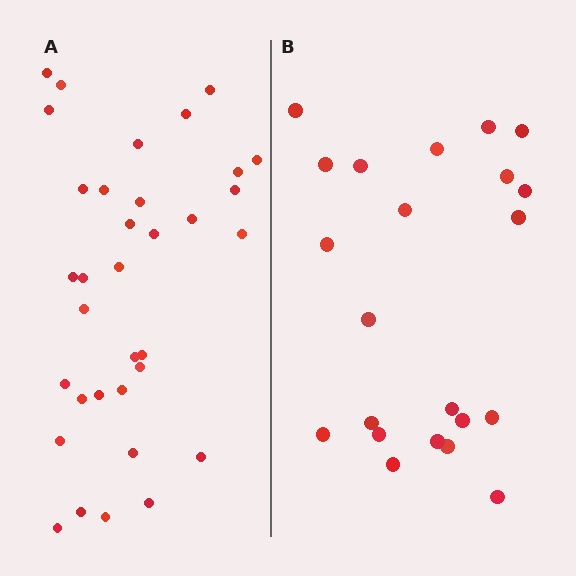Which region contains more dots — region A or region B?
Region A (the left region) has more dots.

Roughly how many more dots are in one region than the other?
Region A has roughly 12 or so more dots than region B.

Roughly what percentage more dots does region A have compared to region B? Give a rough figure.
About 55% more.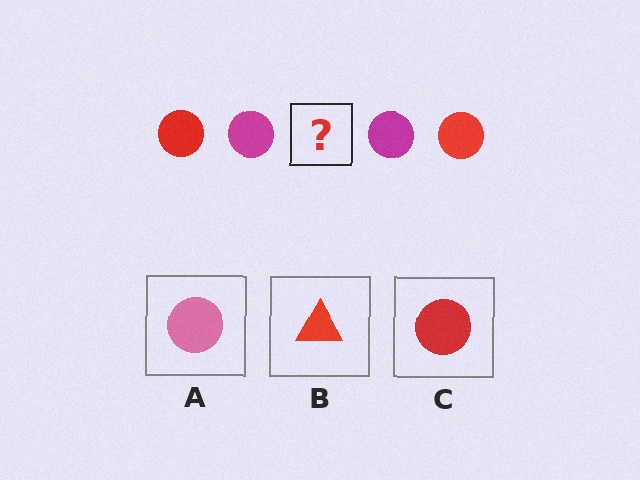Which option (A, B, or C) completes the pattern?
C.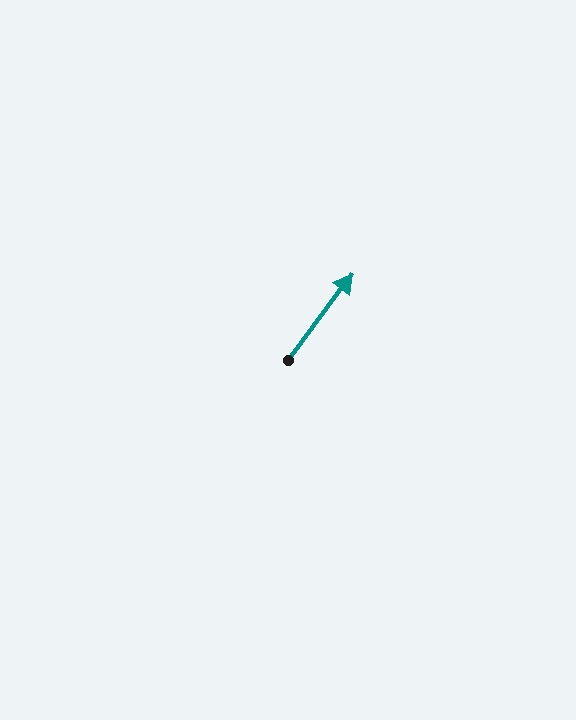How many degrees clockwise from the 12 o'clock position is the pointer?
Approximately 36 degrees.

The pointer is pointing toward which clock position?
Roughly 1 o'clock.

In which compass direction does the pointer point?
Northeast.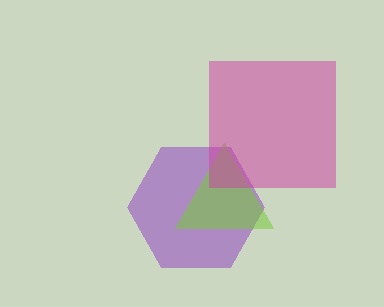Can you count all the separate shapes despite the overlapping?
Yes, there are 3 separate shapes.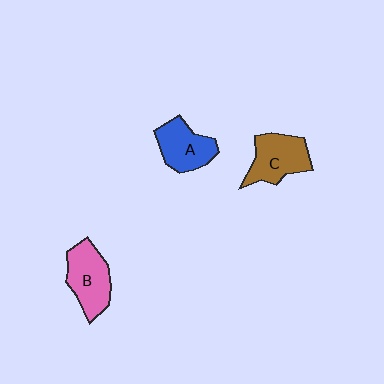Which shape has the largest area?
Shape B (pink).